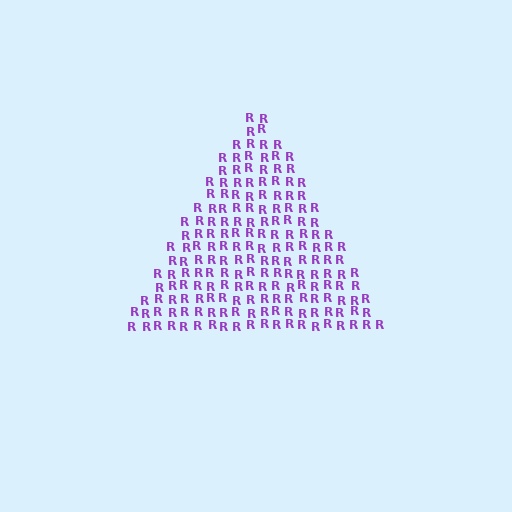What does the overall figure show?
The overall figure shows a triangle.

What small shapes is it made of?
It is made of small letter R's.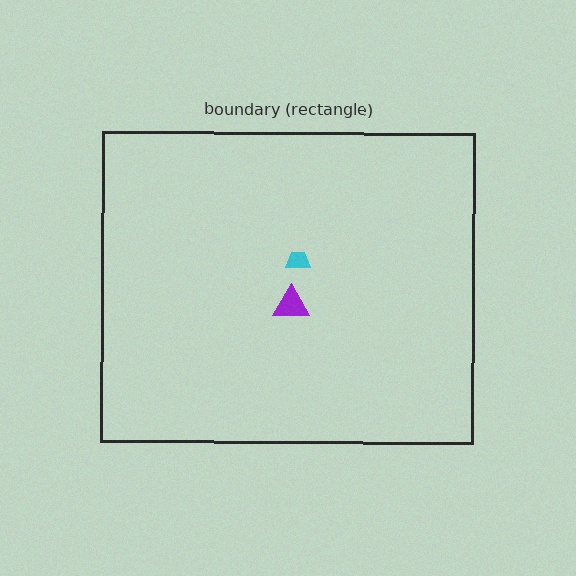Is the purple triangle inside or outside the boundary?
Inside.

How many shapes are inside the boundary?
2 inside, 0 outside.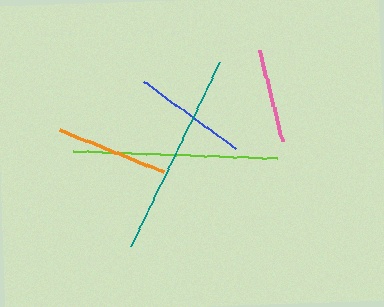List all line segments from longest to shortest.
From longest to shortest: lime, teal, blue, orange, pink.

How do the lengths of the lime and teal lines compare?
The lime and teal lines are approximately the same length.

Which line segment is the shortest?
The pink line is the shortest at approximately 94 pixels.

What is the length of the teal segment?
The teal segment is approximately 204 pixels long.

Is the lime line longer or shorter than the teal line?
The lime line is longer than the teal line.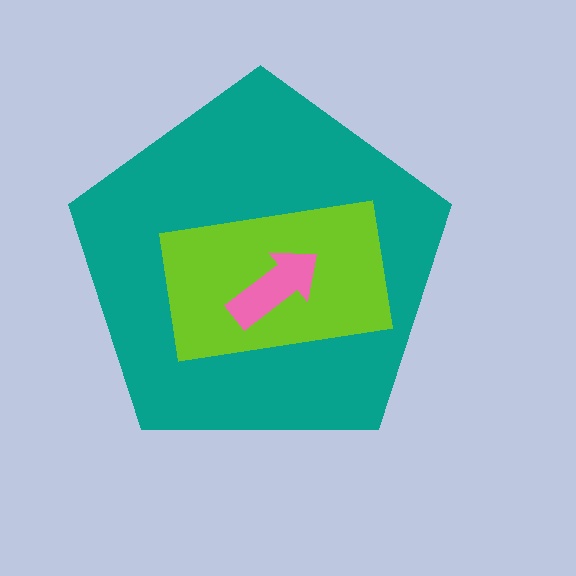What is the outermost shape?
The teal pentagon.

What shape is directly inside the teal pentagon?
The lime rectangle.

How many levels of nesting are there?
3.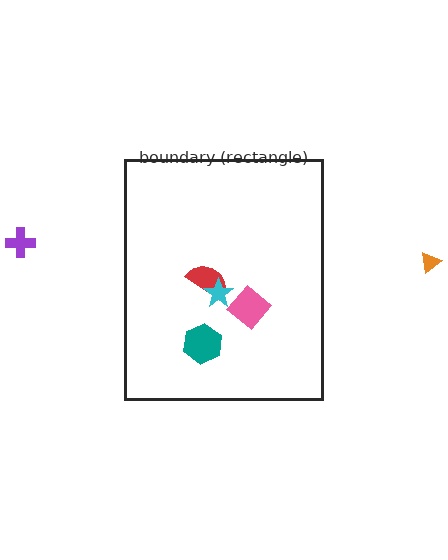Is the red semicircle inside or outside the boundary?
Inside.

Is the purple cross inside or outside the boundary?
Outside.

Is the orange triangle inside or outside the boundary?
Outside.